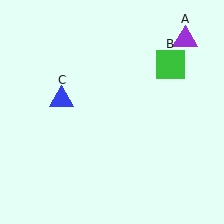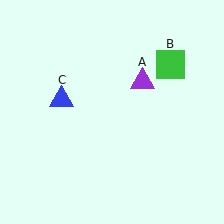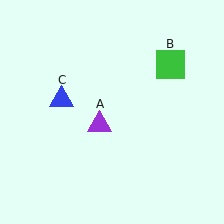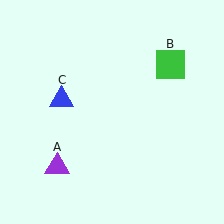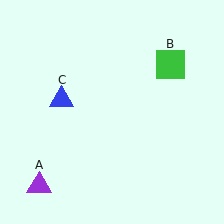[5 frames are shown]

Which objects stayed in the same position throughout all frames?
Green square (object B) and blue triangle (object C) remained stationary.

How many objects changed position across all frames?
1 object changed position: purple triangle (object A).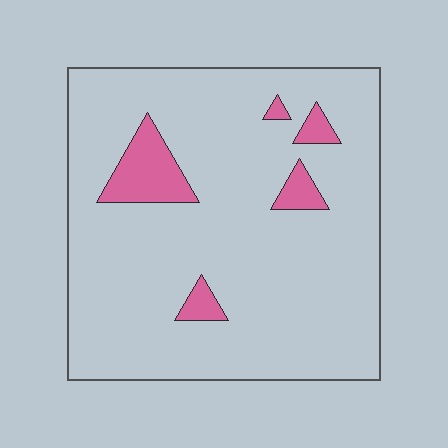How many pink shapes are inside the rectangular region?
5.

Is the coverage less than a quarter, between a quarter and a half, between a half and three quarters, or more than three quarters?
Less than a quarter.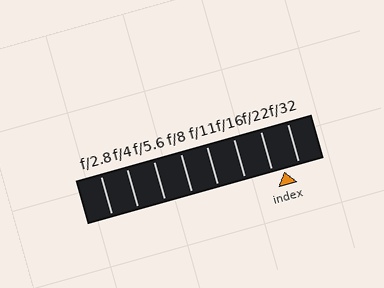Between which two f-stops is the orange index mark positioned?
The index mark is between f/22 and f/32.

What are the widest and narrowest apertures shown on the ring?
The widest aperture shown is f/2.8 and the narrowest is f/32.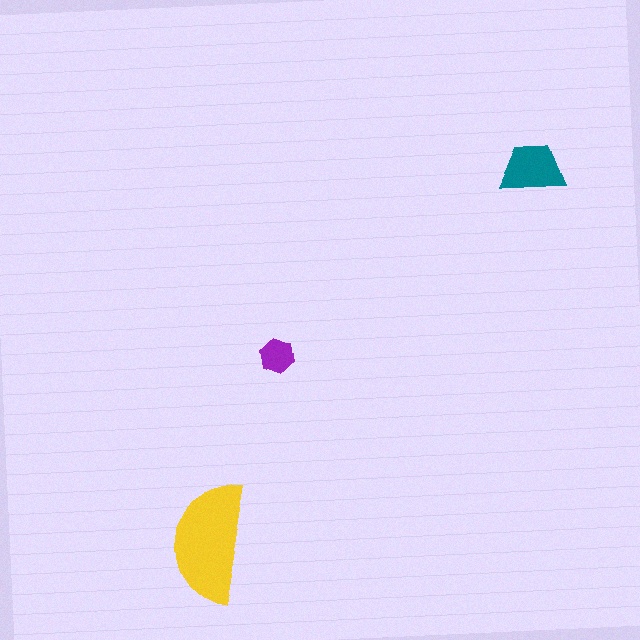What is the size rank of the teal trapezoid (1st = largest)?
2nd.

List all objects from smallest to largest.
The purple hexagon, the teal trapezoid, the yellow semicircle.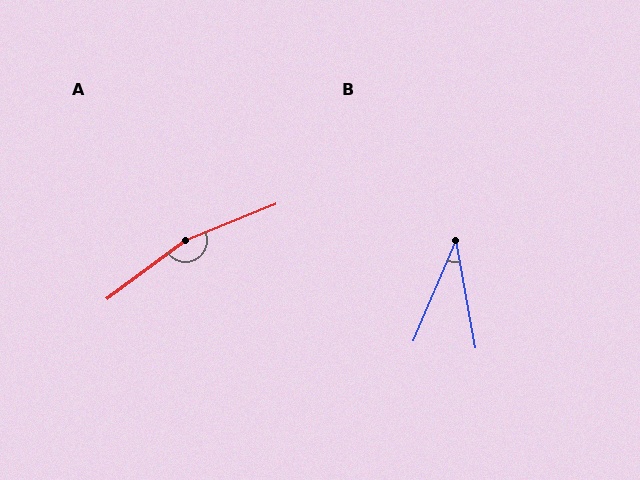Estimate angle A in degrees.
Approximately 165 degrees.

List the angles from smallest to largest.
B (33°), A (165°).